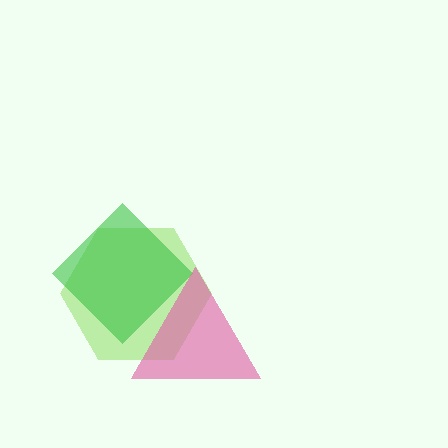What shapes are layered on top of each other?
The layered shapes are: a lime hexagon, a green diamond, a pink triangle.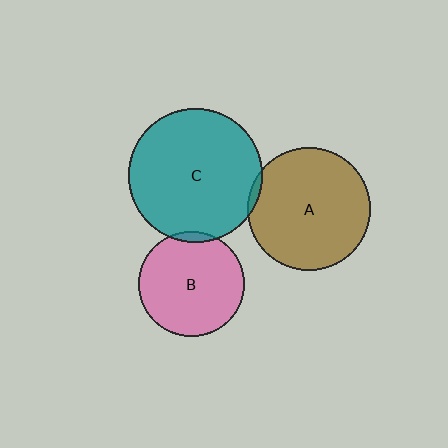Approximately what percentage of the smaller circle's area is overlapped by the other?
Approximately 5%.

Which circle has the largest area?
Circle C (teal).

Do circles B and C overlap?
Yes.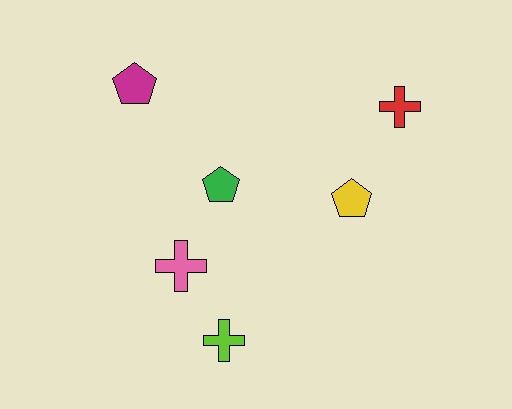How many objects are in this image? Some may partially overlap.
There are 6 objects.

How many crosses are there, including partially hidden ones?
There are 3 crosses.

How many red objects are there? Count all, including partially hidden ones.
There is 1 red object.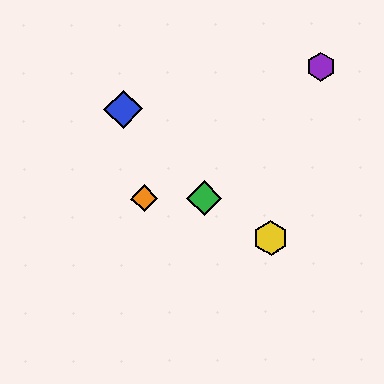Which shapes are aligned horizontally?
The red diamond, the green diamond, the orange diamond are aligned horizontally.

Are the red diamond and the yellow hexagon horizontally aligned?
No, the red diamond is at y≈198 and the yellow hexagon is at y≈238.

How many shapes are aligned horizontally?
3 shapes (the red diamond, the green diamond, the orange diamond) are aligned horizontally.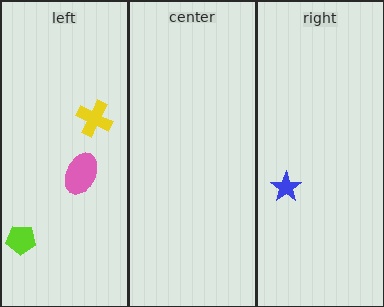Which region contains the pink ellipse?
The left region.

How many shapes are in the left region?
3.